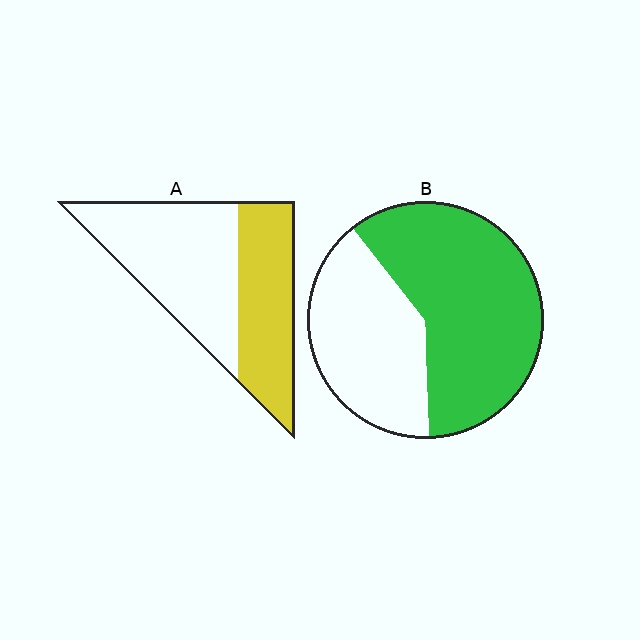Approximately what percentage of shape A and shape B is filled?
A is approximately 40% and B is approximately 60%.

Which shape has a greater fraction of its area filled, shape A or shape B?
Shape B.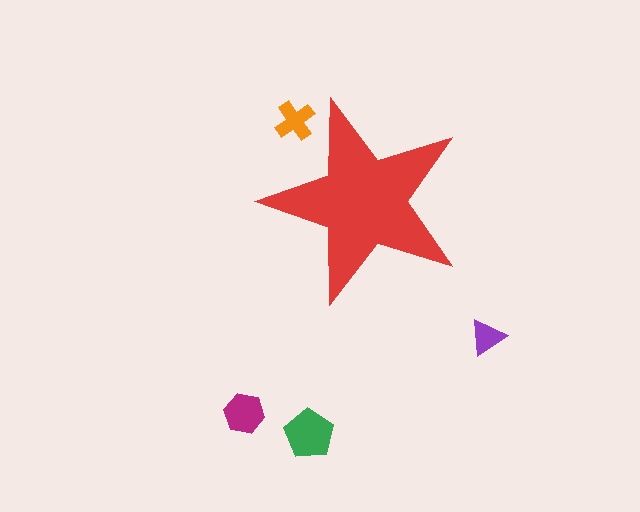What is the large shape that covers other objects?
A red star.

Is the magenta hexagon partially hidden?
No, the magenta hexagon is fully visible.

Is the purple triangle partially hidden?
No, the purple triangle is fully visible.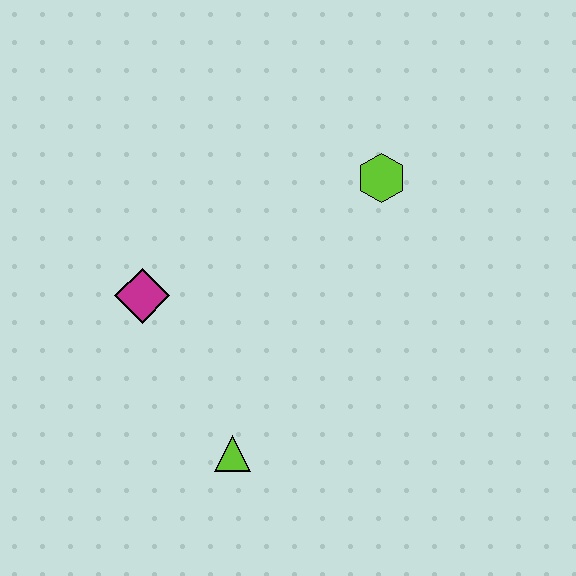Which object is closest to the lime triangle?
The magenta diamond is closest to the lime triangle.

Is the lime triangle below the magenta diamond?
Yes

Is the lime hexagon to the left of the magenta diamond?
No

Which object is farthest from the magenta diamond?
The lime hexagon is farthest from the magenta diamond.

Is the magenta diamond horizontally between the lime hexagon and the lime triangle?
No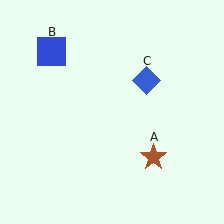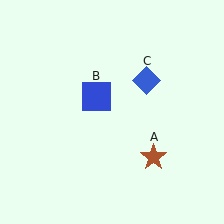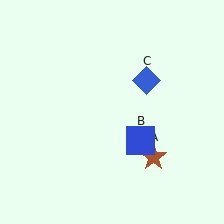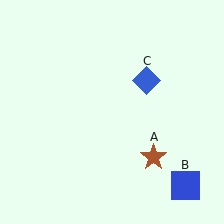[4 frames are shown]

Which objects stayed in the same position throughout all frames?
Brown star (object A) and blue diamond (object C) remained stationary.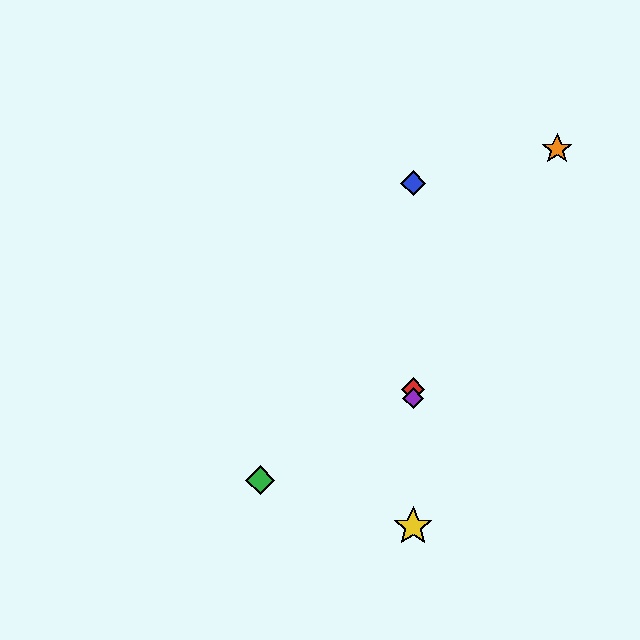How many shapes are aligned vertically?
4 shapes (the red diamond, the blue diamond, the yellow star, the purple diamond) are aligned vertically.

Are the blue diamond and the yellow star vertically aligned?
Yes, both are at x≈413.